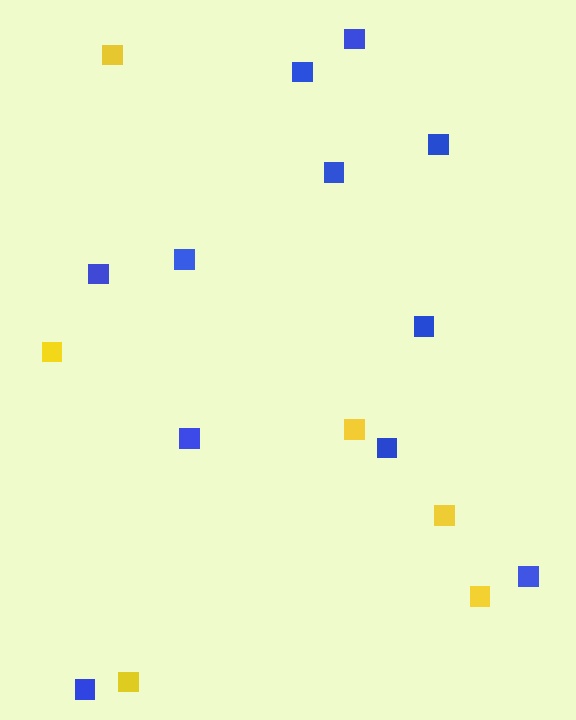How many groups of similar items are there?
There are 2 groups: one group of blue squares (11) and one group of yellow squares (6).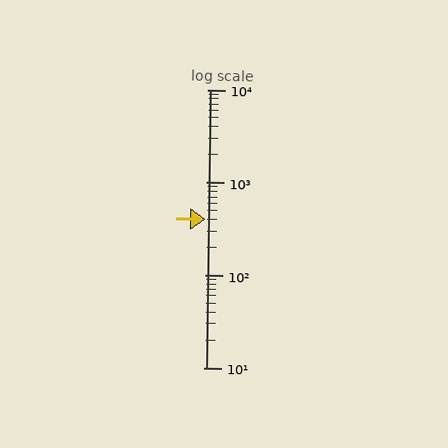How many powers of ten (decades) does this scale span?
The scale spans 3 decades, from 10 to 10000.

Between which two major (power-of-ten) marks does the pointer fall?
The pointer is between 100 and 1000.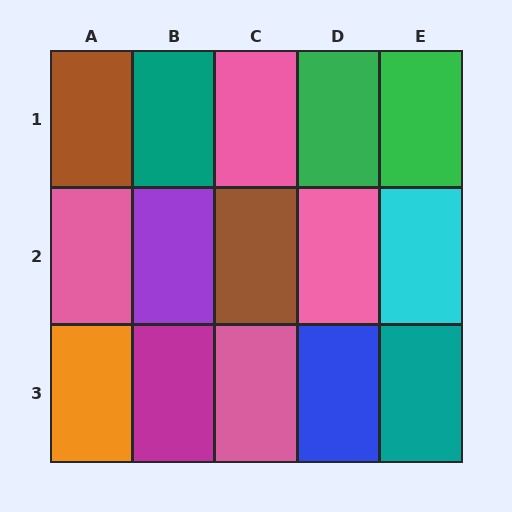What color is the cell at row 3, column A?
Orange.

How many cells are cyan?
1 cell is cyan.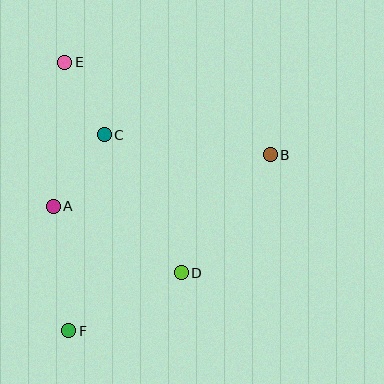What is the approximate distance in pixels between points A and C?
The distance between A and C is approximately 88 pixels.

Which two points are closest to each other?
Points C and E are closest to each other.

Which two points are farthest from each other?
Points E and F are farthest from each other.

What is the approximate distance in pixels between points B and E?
The distance between B and E is approximately 226 pixels.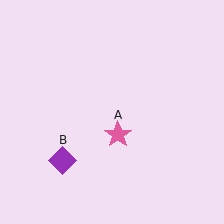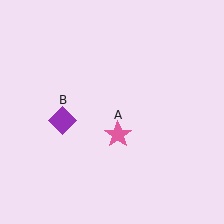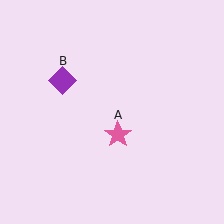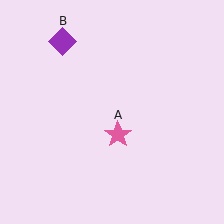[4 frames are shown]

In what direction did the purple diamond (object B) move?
The purple diamond (object B) moved up.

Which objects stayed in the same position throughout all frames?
Pink star (object A) remained stationary.